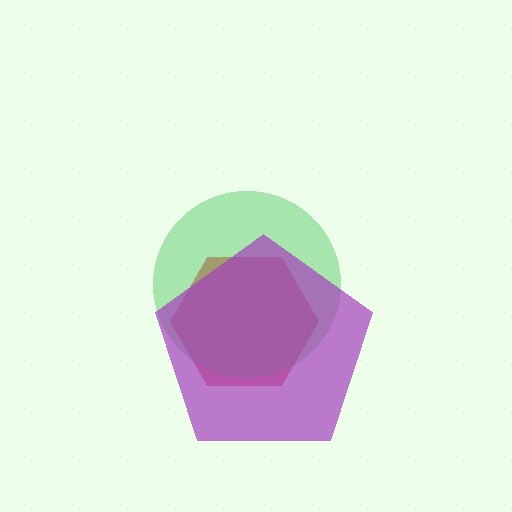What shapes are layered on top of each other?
The layered shapes are: a red hexagon, a green circle, a purple pentagon.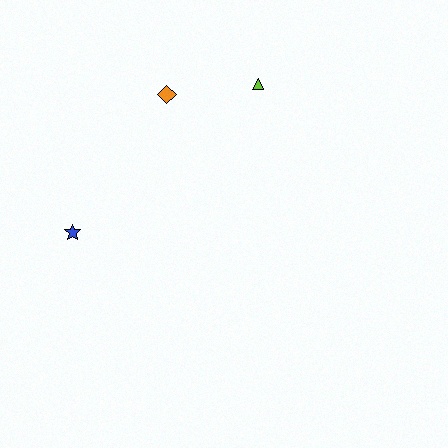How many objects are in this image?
There are 3 objects.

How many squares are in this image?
There are no squares.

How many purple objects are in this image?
There are no purple objects.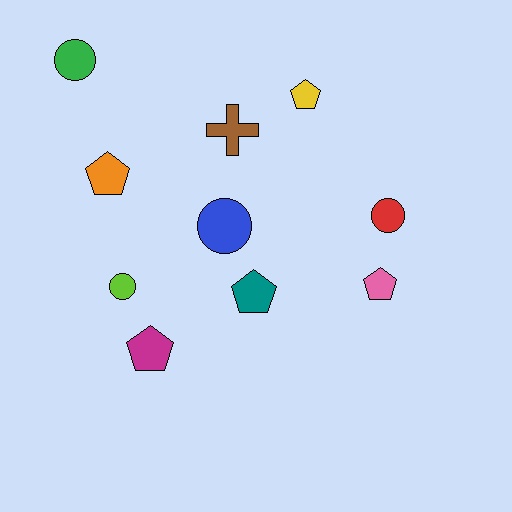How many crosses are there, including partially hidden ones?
There is 1 cross.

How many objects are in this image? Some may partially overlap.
There are 10 objects.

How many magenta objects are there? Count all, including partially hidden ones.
There is 1 magenta object.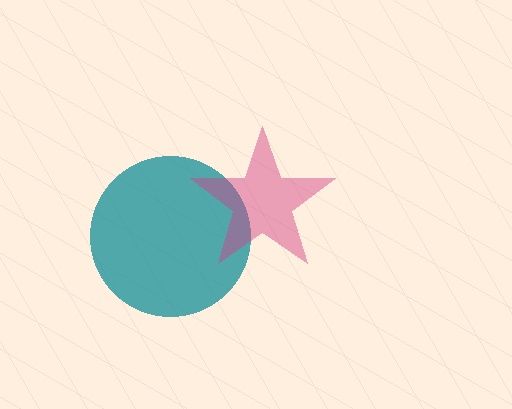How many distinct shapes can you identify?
There are 2 distinct shapes: a teal circle, a magenta star.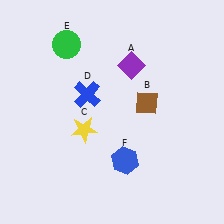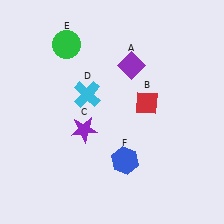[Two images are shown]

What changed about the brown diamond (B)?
In Image 1, B is brown. In Image 2, it changed to red.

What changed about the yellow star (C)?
In Image 1, C is yellow. In Image 2, it changed to purple.